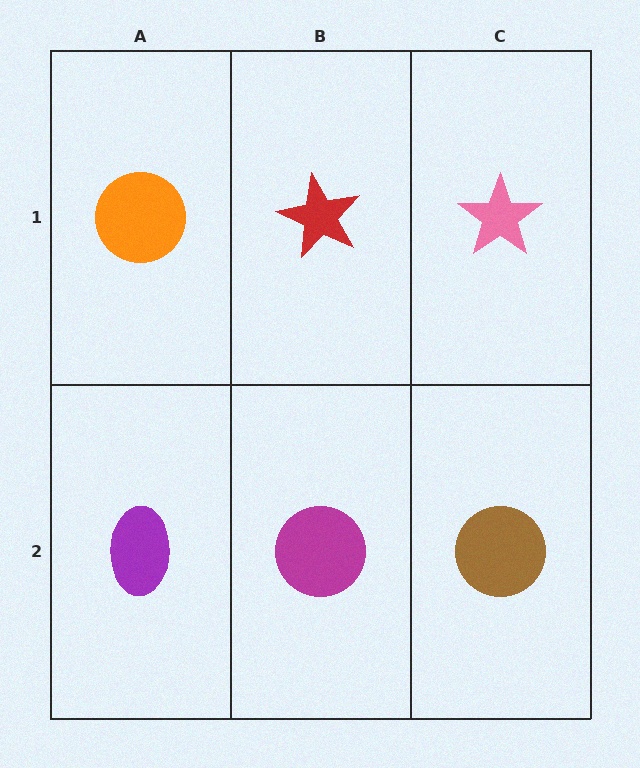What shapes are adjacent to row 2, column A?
An orange circle (row 1, column A), a magenta circle (row 2, column B).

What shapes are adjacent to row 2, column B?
A red star (row 1, column B), a purple ellipse (row 2, column A), a brown circle (row 2, column C).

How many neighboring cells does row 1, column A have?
2.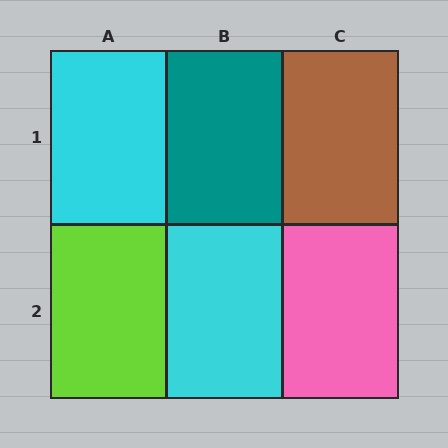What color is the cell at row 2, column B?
Cyan.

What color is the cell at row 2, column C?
Pink.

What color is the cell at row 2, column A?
Lime.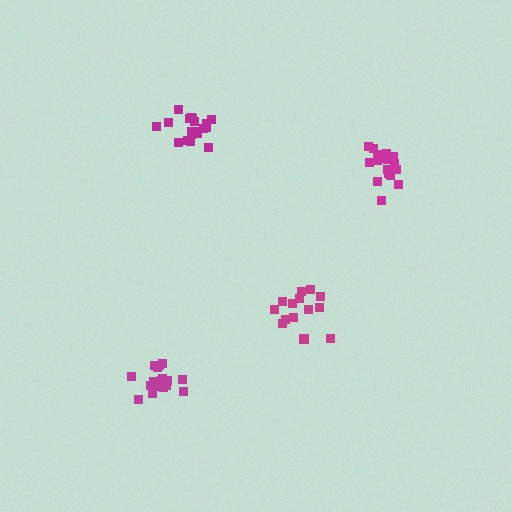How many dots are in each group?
Group 1: 19 dots, Group 2: 19 dots, Group 3: 14 dots, Group 4: 19 dots (71 total).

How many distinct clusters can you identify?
There are 4 distinct clusters.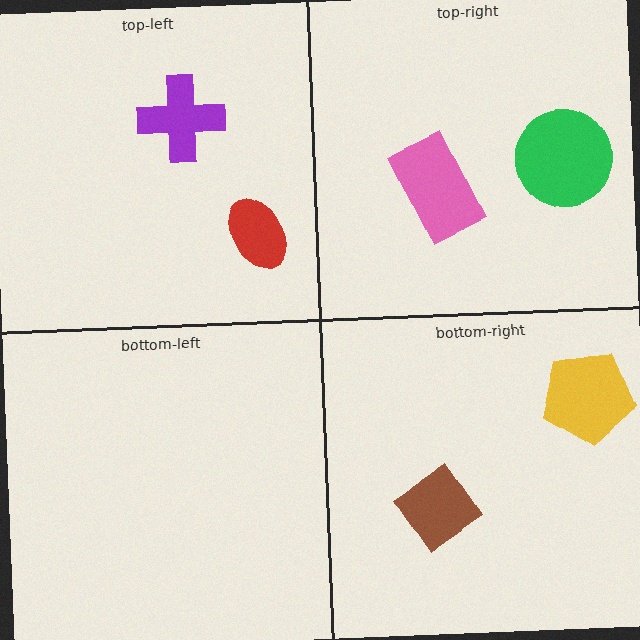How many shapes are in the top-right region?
2.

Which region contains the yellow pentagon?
The bottom-right region.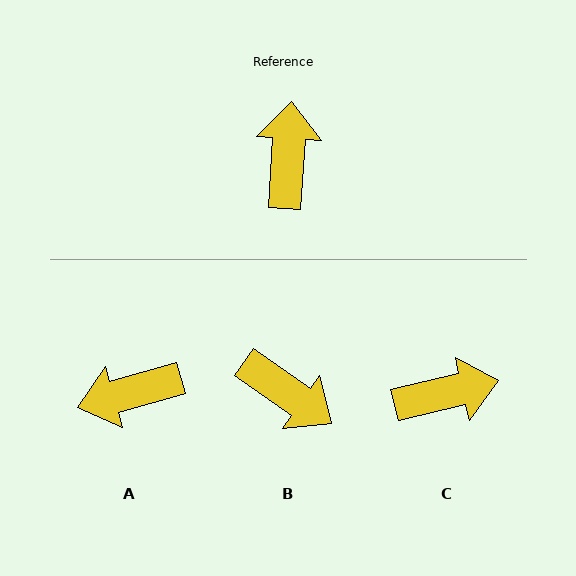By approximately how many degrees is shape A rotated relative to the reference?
Approximately 109 degrees counter-clockwise.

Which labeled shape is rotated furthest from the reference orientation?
B, about 122 degrees away.